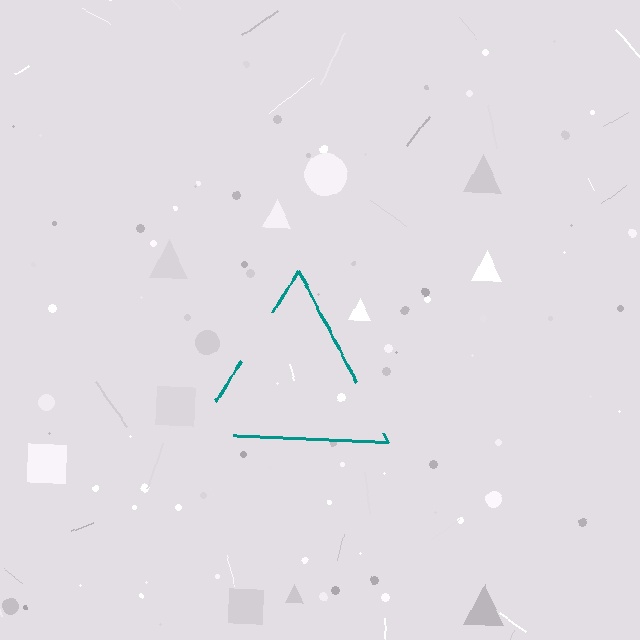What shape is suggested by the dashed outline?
The dashed outline suggests a triangle.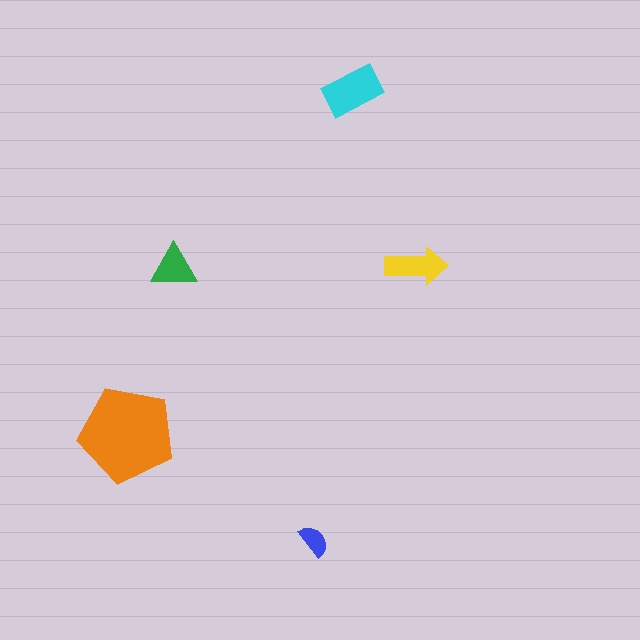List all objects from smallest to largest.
The blue semicircle, the green triangle, the yellow arrow, the cyan rectangle, the orange pentagon.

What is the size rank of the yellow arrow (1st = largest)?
3rd.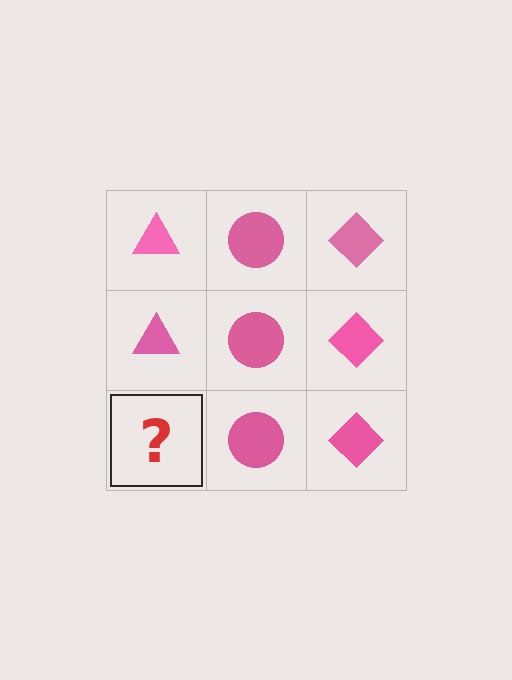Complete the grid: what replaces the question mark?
The question mark should be replaced with a pink triangle.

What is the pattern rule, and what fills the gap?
The rule is that each column has a consistent shape. The gap should be filled with a pink triangle.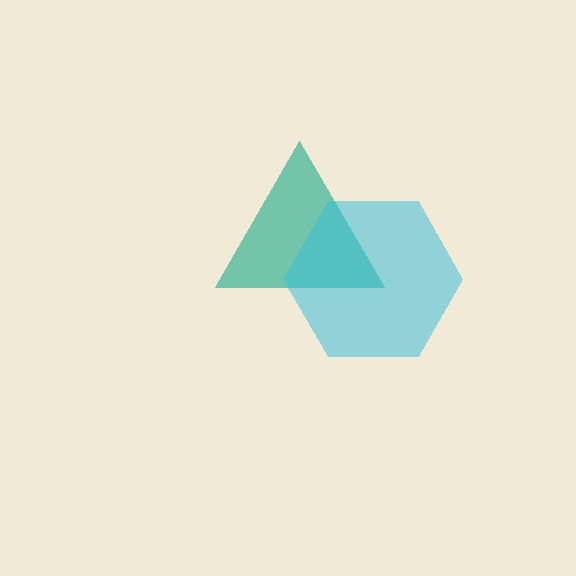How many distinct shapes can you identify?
There are 2 distinct shapes: a teal triangle, a cyan hexagon.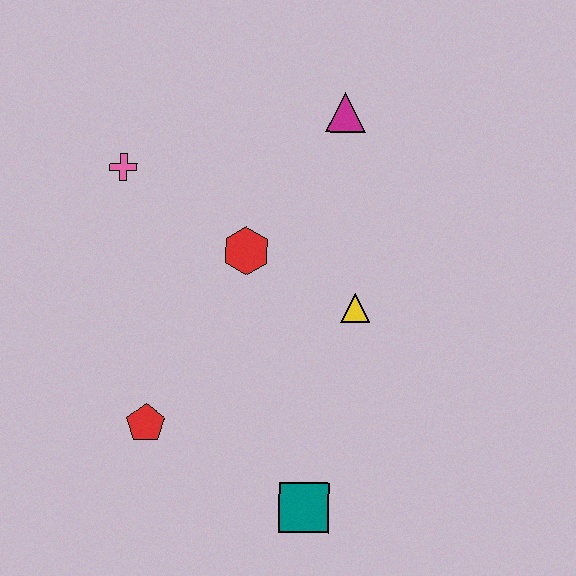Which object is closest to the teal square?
The red pentagon is closest to the teal square.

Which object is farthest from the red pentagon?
The magenta triangle is farthest from the red pentagon.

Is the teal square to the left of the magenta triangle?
Yes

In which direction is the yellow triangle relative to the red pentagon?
The yellow triangle is to the right of the red pentagon.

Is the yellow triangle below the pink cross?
Yes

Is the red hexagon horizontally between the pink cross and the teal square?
Yes